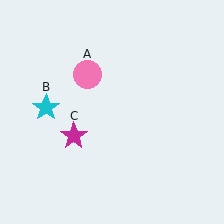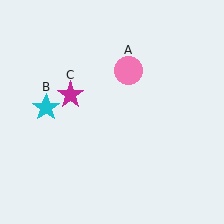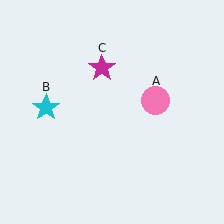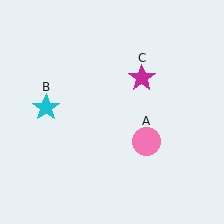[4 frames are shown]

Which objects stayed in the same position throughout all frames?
Cyan star (object B) remained stationary.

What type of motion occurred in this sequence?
The pink circle (object A), magenta star (object C) rotated clockwise around the center of the scene.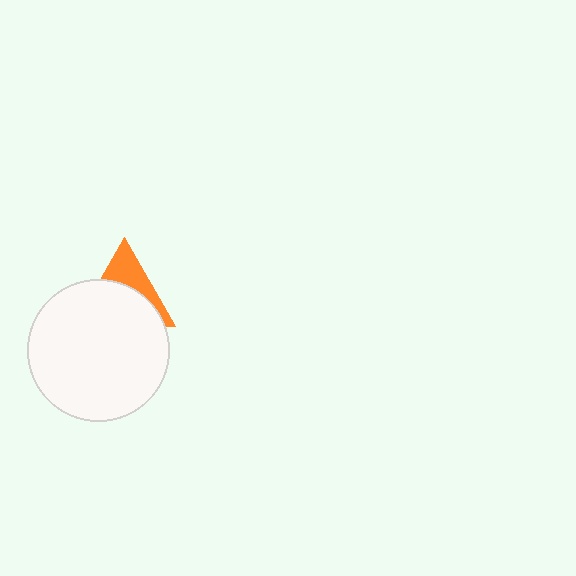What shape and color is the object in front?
The object in front is a white circle.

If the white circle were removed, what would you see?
You would see the complete orange triangle.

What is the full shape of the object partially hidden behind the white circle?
The partially hidden object is an orange triangle.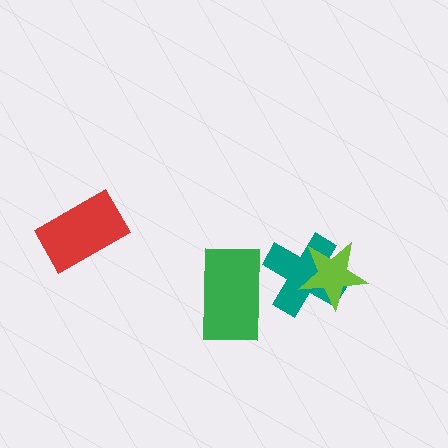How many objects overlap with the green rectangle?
1 object overlaps with the green rectangle.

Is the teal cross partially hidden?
Yes, it is partially covered by another shape.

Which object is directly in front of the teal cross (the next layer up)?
The lime star is directly in front of the teal cross.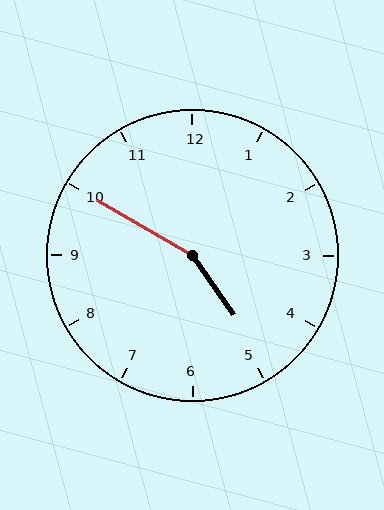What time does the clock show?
4:50.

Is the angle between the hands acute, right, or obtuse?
It is obtuse.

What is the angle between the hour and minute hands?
Approximately 155 degrees.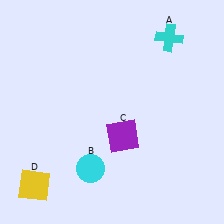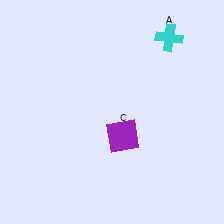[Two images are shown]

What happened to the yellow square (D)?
The yellow square (D) was removed in Image 2. It was in the bottom-left area of Image 1.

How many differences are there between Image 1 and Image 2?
There are 2 differences between the two images.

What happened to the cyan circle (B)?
The cyan circle (B) was removed in Image 2. It was in the bottom-left area of Image 1.